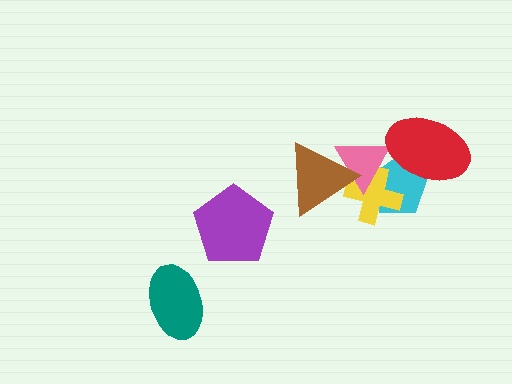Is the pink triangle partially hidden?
Yes, it is partially covered by another shape.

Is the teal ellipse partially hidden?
No, no other shape covers it.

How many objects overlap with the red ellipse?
2 objects overlap with the red ellipse.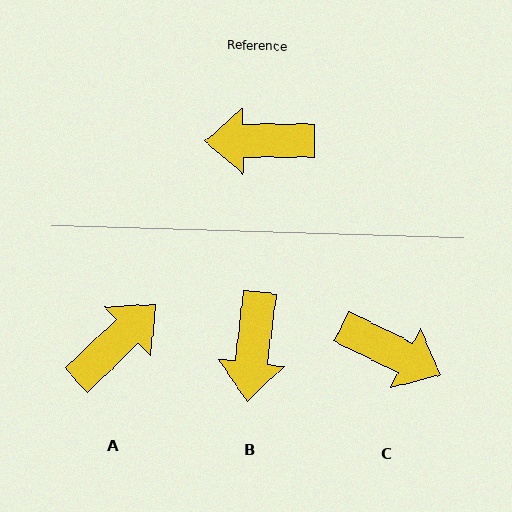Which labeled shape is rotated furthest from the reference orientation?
C, about 153 degrees away.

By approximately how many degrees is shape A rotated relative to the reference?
Approximately 137 degrees clockwise.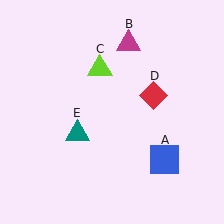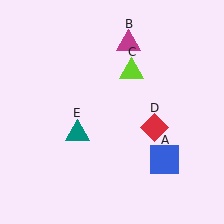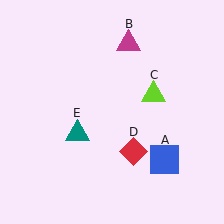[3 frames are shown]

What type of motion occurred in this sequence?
The lime triangle (object C), red diamond (object D) rotated clockwise around the center of the scene.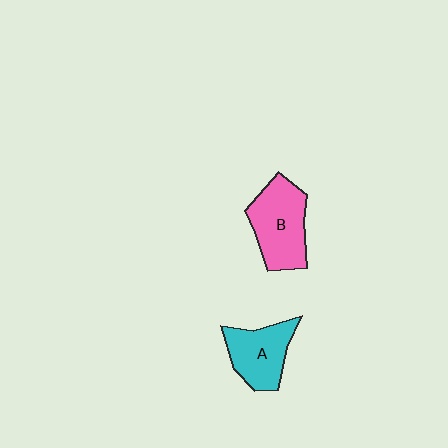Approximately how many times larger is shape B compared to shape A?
Approximately 1.2 times.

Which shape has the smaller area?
Shape A (cyan).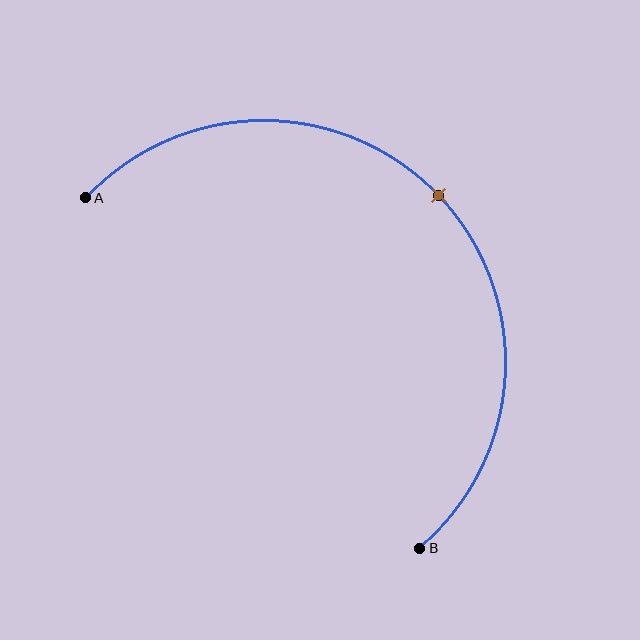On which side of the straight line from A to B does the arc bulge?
The arc bulges above and to the right of the straight line connecting A and B.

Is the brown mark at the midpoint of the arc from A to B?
Yes. The brown mark lies on the arc at equal arc-length from both A and B — it is the arc midpoint.